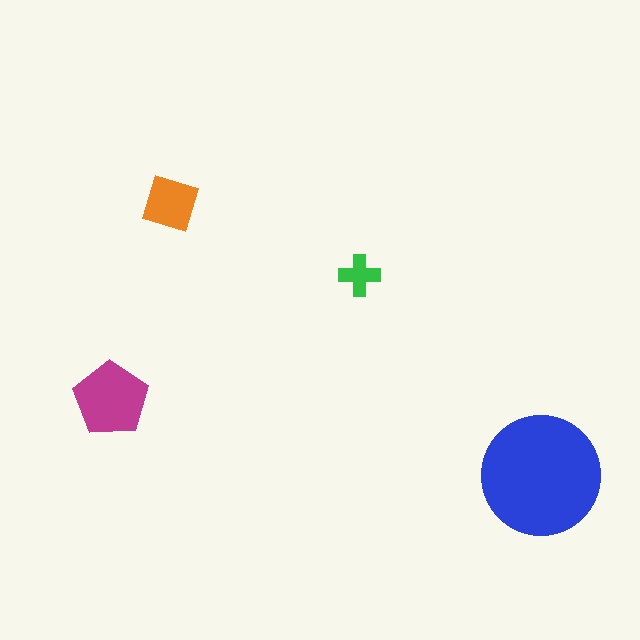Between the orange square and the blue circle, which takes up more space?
The blue circle.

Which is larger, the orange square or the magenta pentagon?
The magenta pentagon.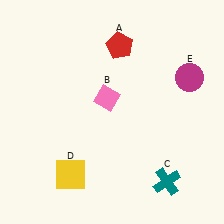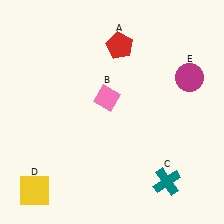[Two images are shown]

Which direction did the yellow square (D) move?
The yellow square (D) moved left.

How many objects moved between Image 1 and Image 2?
1 object moved between the two images.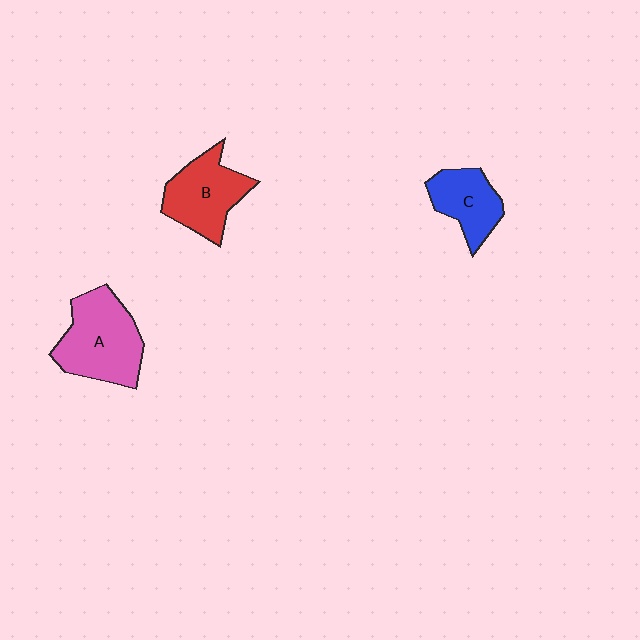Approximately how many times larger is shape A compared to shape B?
Approximately 1.2 times.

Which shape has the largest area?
Shape A (pink).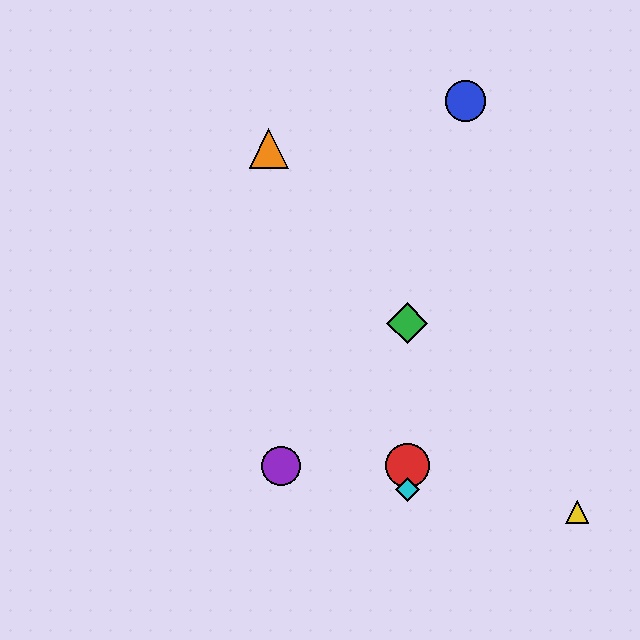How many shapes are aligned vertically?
3 shapes (the red circle, the green diamond, the cyan diamond) are aligned vertically.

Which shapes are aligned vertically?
The red circle, the green diamond, the cyan diamond are aligned vertically.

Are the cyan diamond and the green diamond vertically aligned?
Yes, both are at x≈407.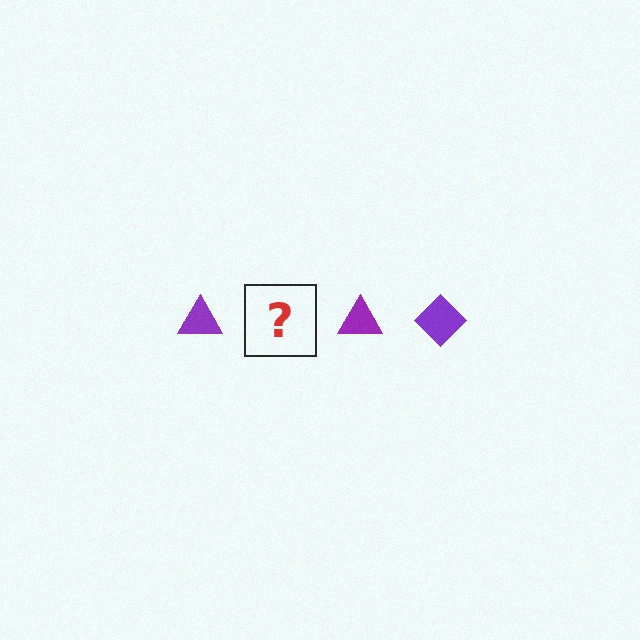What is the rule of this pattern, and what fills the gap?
The rule is that the pattern cycles through triangle, diamond shapes in purple. The gap should be filled with a purple diamond.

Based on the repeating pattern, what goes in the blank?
The blank should be a purple diamond.